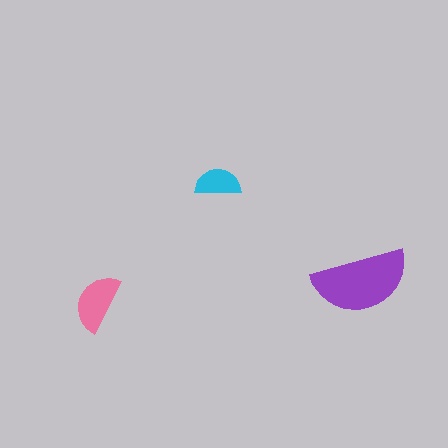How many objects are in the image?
There are 3 objects in the image.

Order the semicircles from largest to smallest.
the purple one, the pink one, the cyan one.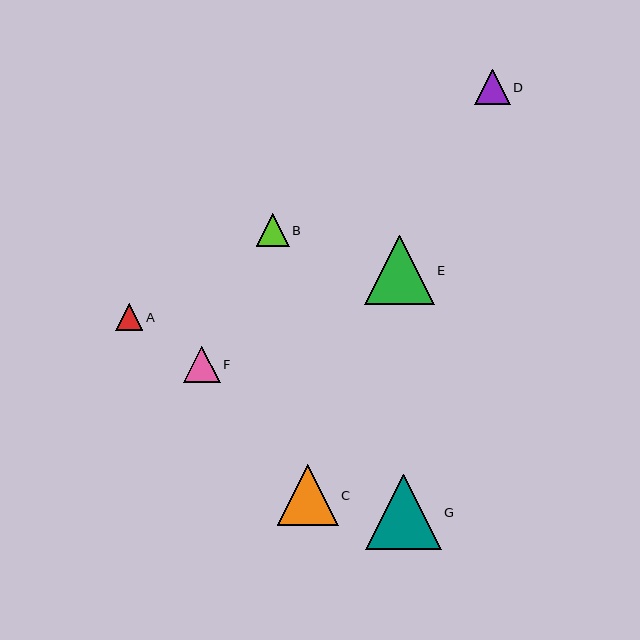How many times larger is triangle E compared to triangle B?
Triangle E is approximately 2.1 times the size of triangle B.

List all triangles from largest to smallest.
From largest to smallest: G, E, C, F, D, B, A.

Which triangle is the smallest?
Triangle A is the smallest with a size of approximately 27 pixels.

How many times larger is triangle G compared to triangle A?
Triangle G is approximately 2.8 times the size of triangle A.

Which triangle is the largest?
Triangle G is the largest with a size of approximately 75 pixels.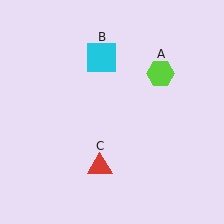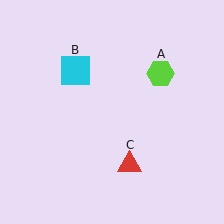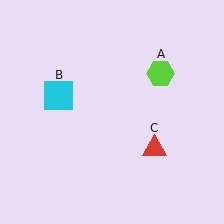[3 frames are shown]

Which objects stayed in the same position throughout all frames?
Lime hexagon (object A) remained stationary.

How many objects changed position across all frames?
2 objects changed position: cyan square (object B), red triangle (object C).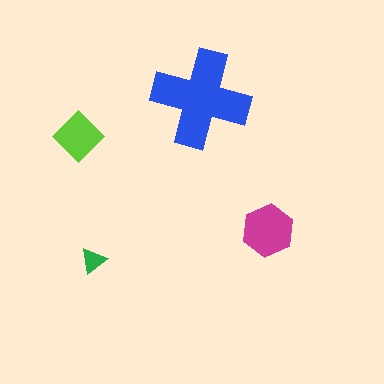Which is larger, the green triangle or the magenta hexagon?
The magenta hexagon.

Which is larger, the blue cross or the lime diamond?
The blue cross.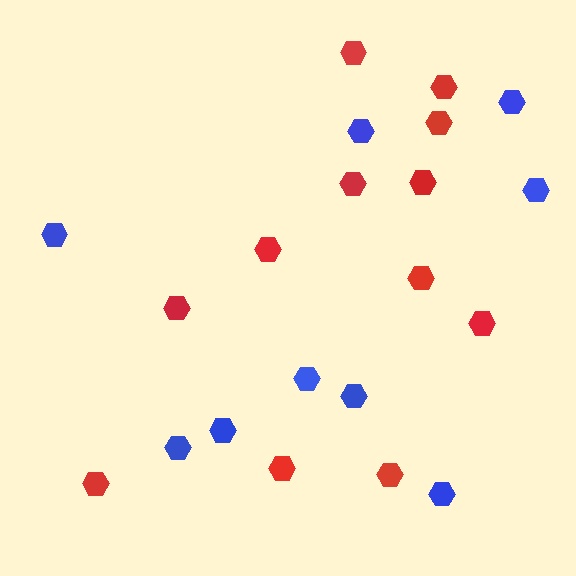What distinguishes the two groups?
There are 2 groups: one group of blue hexagons (9) and one group of red hexagons (12).